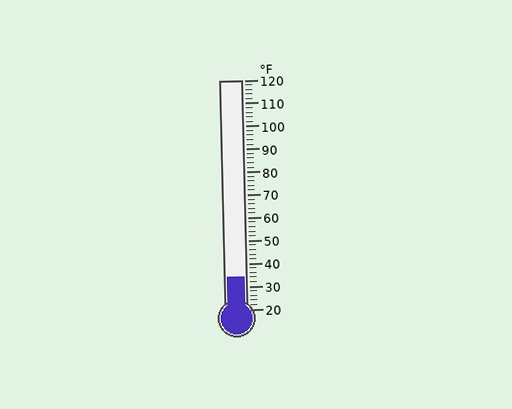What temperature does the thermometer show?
The thermometer shows approximately 34°F.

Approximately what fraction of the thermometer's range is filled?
The thermometer is filled to approximately 15% of its range.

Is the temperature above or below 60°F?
The temperature is below 60°F.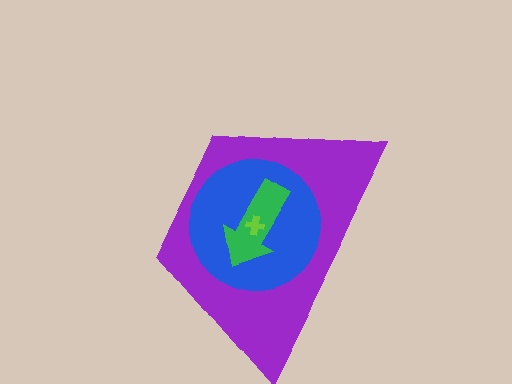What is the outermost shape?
The purple trapezoid.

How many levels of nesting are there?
4.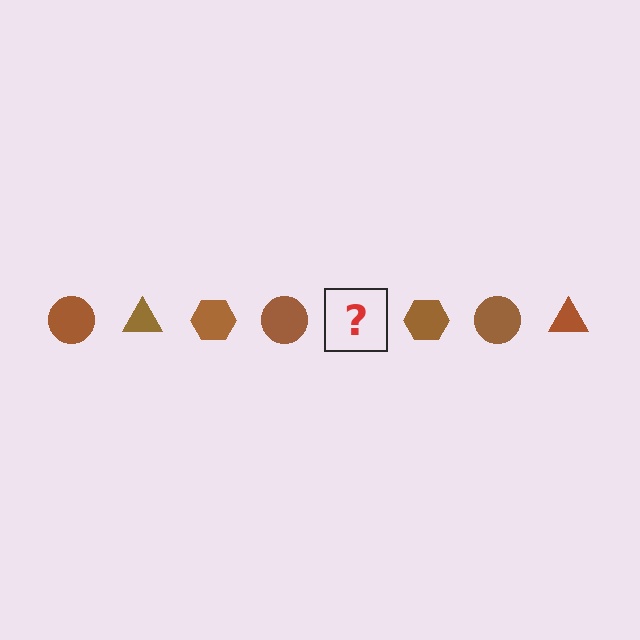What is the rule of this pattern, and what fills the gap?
The rule is that the pattern cycles through circle, triangle, hexagon shapes in brown. The gap should be filled with a brown triangle.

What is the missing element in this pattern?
The missing element is a brown triangle.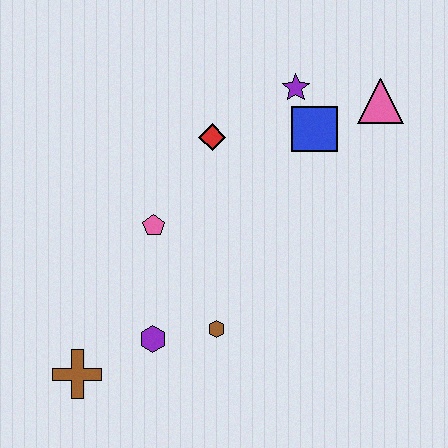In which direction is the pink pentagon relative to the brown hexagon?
The pink pentagon is above the brown hexagon.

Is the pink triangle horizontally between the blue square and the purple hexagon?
No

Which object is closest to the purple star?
The blue square is closest to the purple star.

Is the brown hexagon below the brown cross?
No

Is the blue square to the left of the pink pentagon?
No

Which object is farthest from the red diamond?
The brown cross is farthest from the red diamond.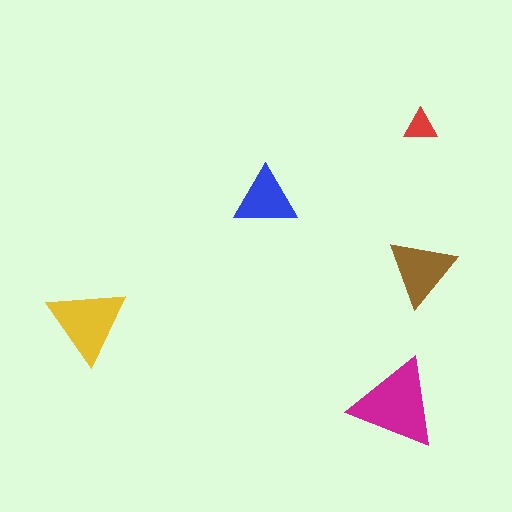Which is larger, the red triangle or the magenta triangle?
The magenta one.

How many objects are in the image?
There are 5 objects in the image.